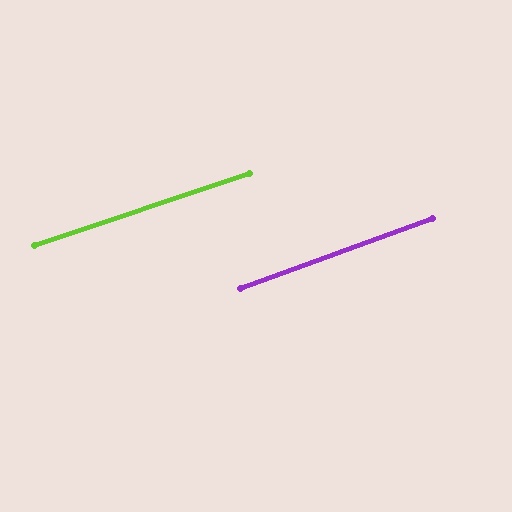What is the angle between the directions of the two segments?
Approximately 2 degrees.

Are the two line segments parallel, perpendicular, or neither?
Parallel — their directions differ by only 1.6°.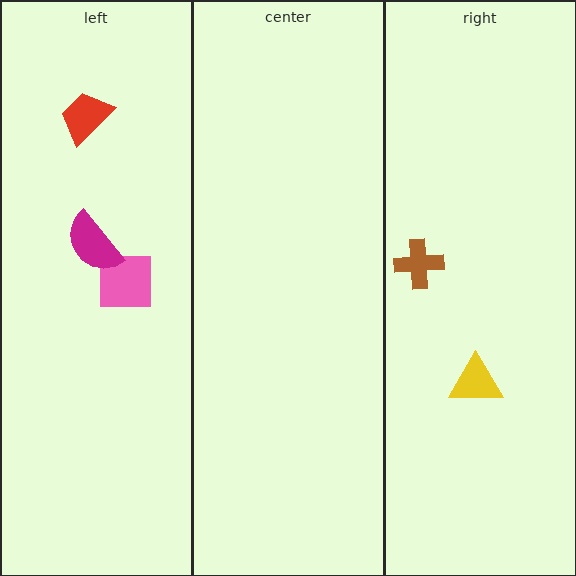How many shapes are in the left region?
3.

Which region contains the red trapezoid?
The left region.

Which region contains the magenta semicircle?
The left region.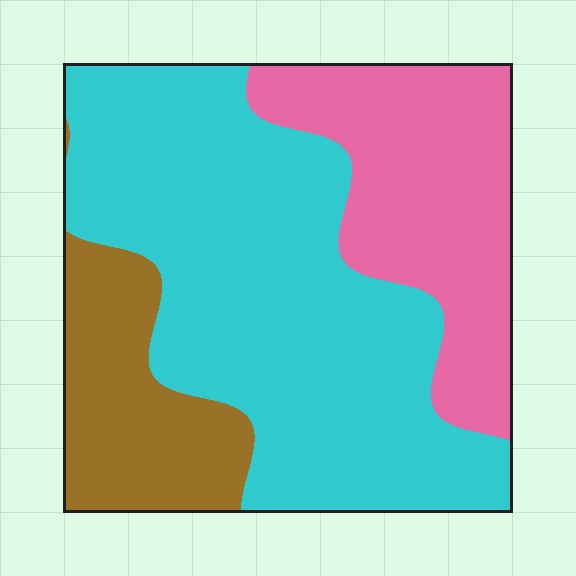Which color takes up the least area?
Brown, at roughly 20%.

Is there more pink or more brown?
Pink.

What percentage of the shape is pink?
Pink covers 27% of the shape.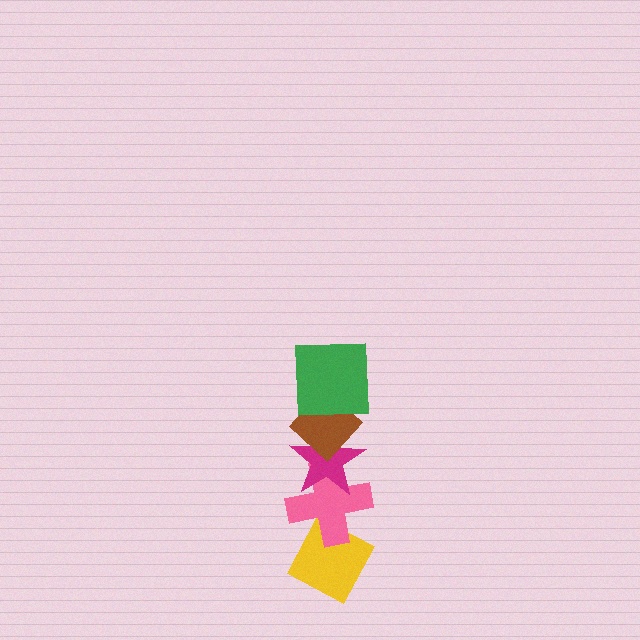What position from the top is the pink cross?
The pink cross is 4th from the top.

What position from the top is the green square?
The green square is 1st from the top.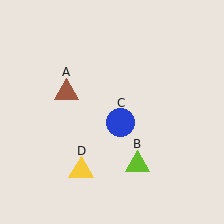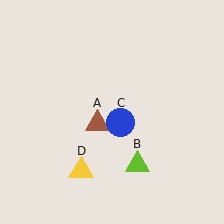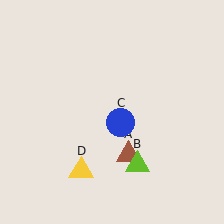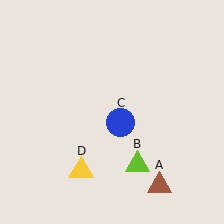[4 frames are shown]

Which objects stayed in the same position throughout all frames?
Lime triangle (object B) and blue circle (object C) and yellow triangle (object D) remained stationary.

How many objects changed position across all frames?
1 object changed position: brown triangle (object A).